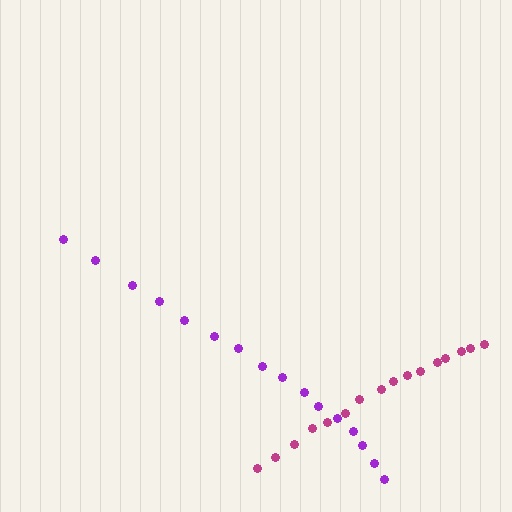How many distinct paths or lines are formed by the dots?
There are 2 distinct paths.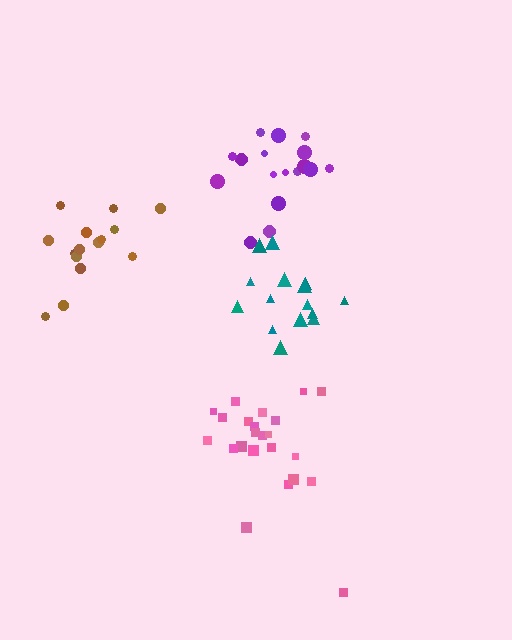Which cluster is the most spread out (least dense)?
Brown.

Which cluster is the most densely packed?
Purple.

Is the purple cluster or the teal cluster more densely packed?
Purple.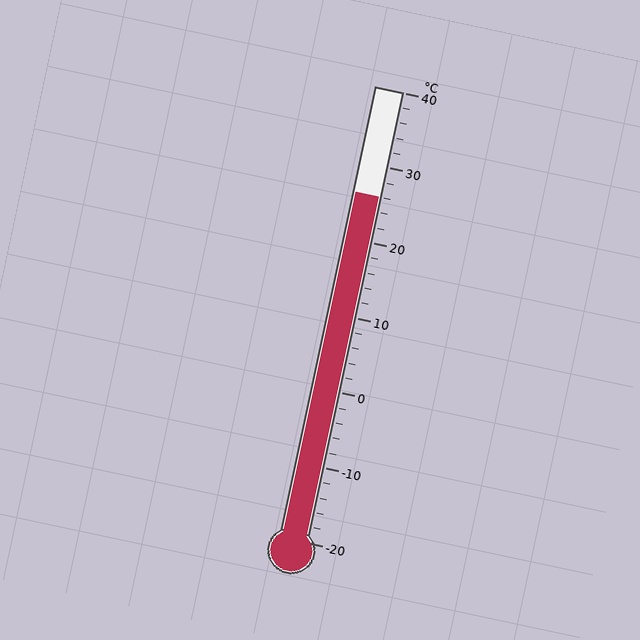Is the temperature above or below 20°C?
The temperature is above 20°C.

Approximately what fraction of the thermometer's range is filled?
The thermometer is filled to approximately 75% of its range.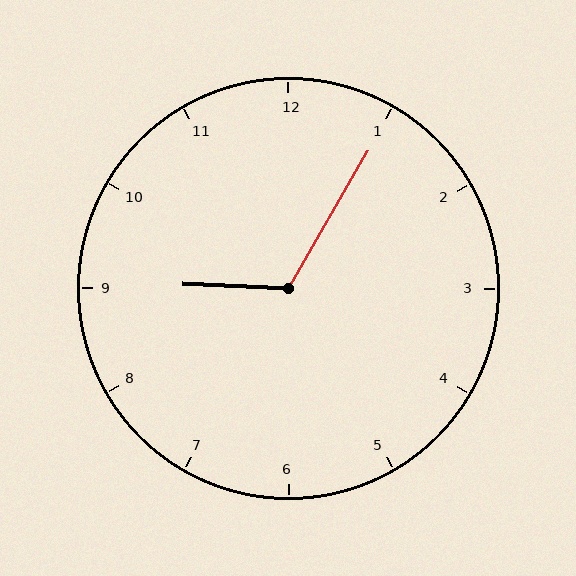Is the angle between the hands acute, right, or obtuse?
It is obtuse.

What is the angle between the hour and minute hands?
Approximately 118 degrees.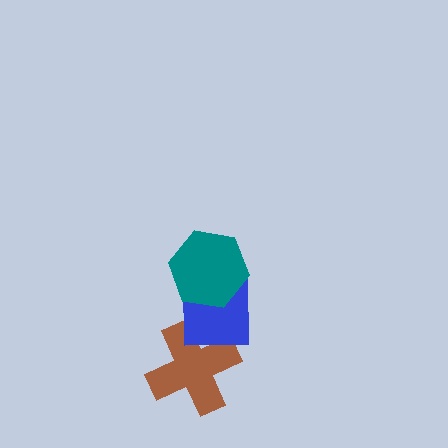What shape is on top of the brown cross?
The blue square is on top of the brown cross.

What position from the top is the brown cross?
The brown cross is 3rd from the top.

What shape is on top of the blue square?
The teal hexagon is on top of the blue square.